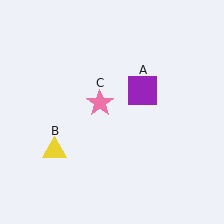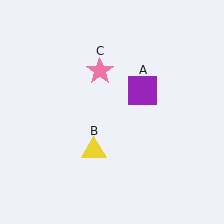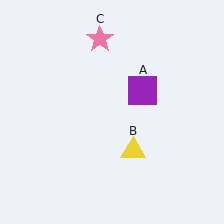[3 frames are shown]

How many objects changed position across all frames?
2 objects changed position: yellow triangle (object B), pink star (object C).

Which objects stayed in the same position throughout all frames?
Purple square (object A) remained stationary.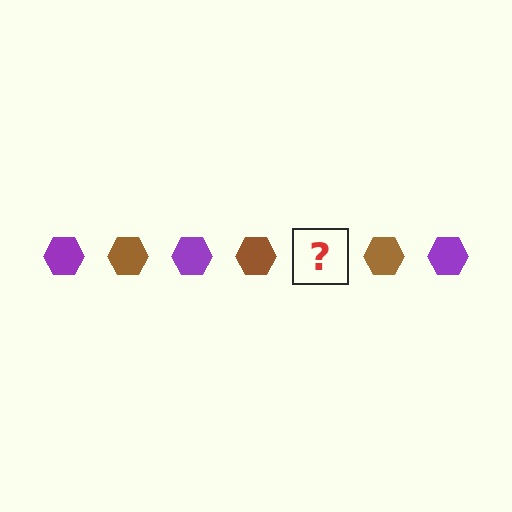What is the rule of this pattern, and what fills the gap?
The rule is that the pattern cycles through purple, brown hexagons. The gap should be filled with a purple hexagon.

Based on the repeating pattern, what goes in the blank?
The blank should be a purple hexagon.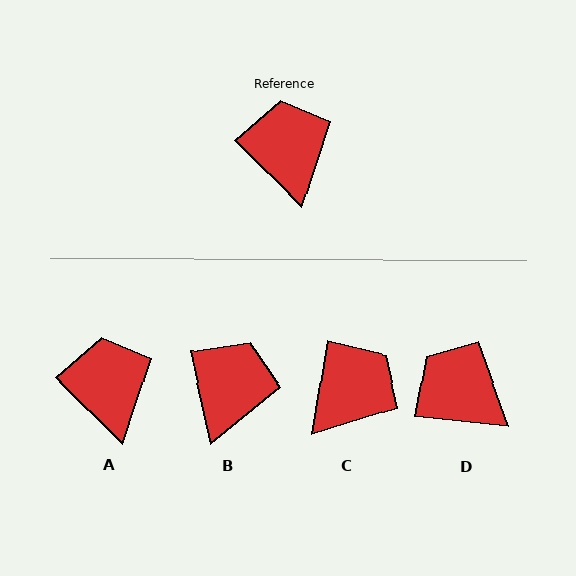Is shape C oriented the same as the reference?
No, it is off by about 55 degrees.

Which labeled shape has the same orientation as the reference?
A.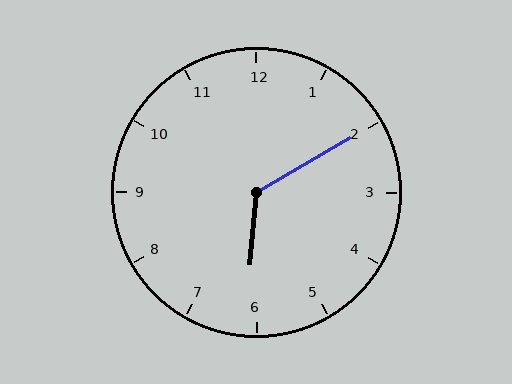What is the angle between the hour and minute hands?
Approximately 125 degrees.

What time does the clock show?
6:10.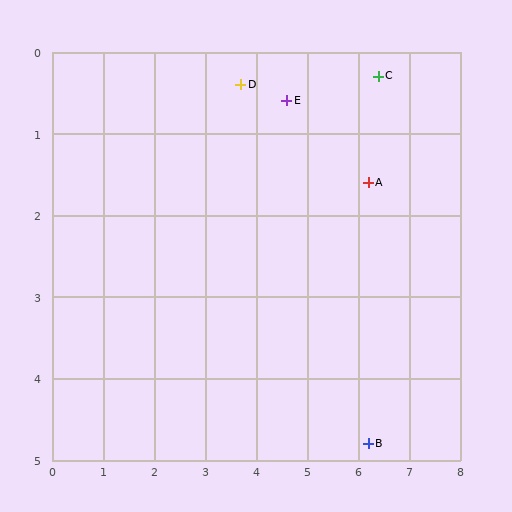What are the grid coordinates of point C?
Point C is at approximately (6.4, 0.3).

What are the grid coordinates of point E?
Point E is at approximately (4.6, 0.6).